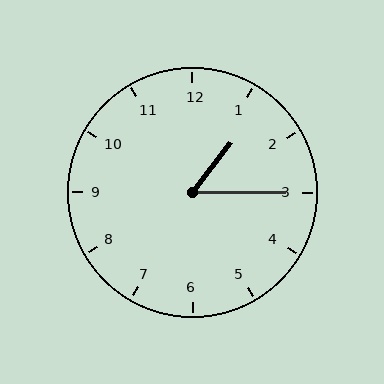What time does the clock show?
1:15.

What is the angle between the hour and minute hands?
Approximately 52 degrees.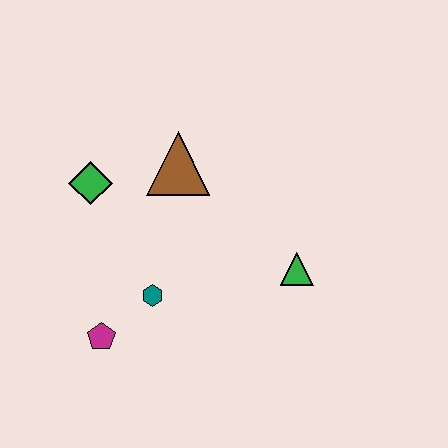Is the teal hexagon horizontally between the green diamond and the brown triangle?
Yes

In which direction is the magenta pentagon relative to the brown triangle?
The magenta pentagon is below the brown triangle.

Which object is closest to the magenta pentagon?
The teal hexagon is closest to the magenta pentagon.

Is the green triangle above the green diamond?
No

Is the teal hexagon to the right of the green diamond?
Yes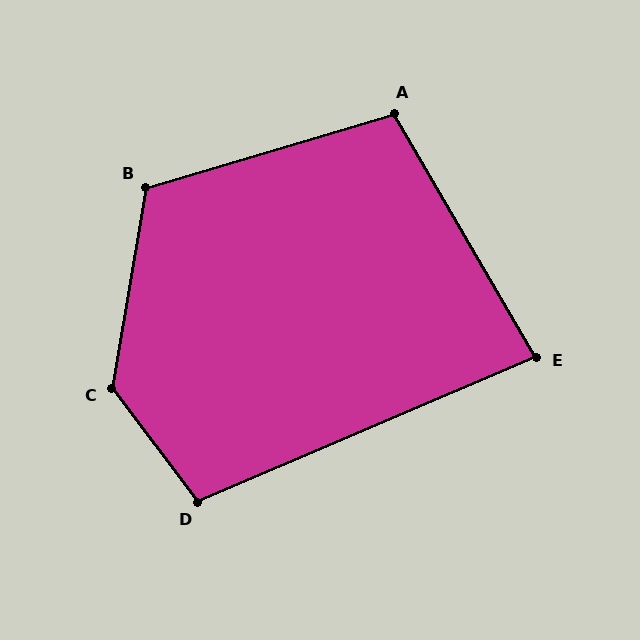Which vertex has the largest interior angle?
C, at approximately 133 degrees.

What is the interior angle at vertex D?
Approximately 104 degrees (obtuse).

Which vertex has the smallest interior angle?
E, at approximately 83 degrees.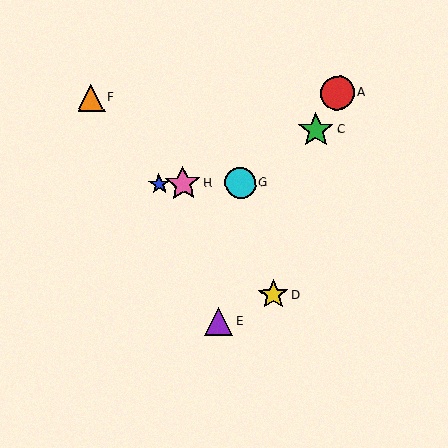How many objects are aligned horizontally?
3 objects (B, G, H) are aligned horizontally.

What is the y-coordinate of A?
Object A is at y≈93.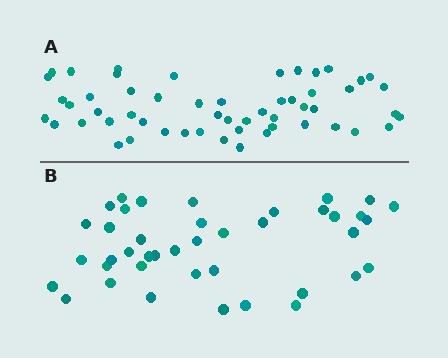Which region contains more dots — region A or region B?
Region A (the top region) has more dots.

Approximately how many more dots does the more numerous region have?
Region A has approximately 15 more dots than region B.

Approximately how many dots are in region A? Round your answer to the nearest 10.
About 50 dots. (The exact count is 54, which rounds to 50.)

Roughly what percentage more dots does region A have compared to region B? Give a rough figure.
About 30% more.